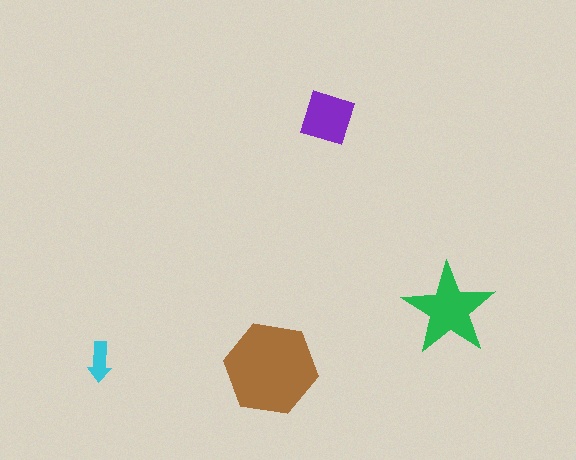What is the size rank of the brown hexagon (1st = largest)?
1st.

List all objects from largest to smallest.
The brown hexagon, the green star, the purple diamond, the cyan arrow.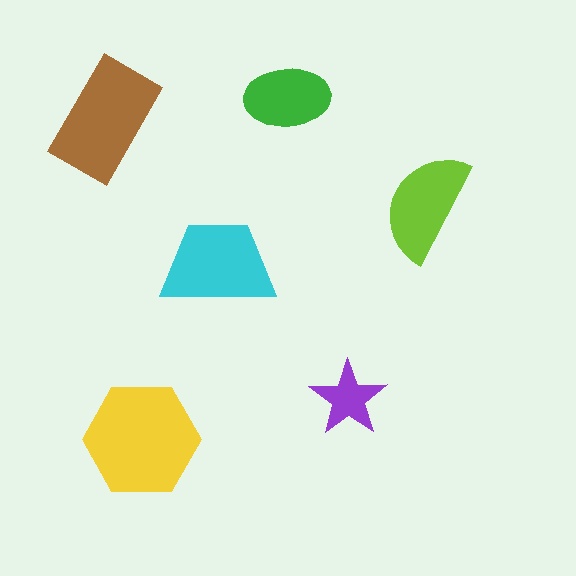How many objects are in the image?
There are 6 objects in the image.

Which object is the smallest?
The purple star.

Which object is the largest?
The yellow hexagon.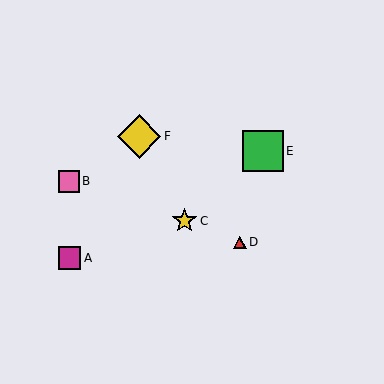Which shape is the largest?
The yellow diamond (labeled F) is the largest.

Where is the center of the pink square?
The center of the pink square is at (69, 181).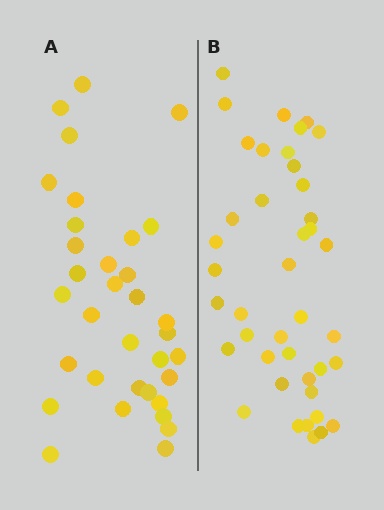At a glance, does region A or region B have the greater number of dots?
Region B (the right region) has more dots.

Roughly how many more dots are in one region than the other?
Region B has roughly 8 or so more dots than region A.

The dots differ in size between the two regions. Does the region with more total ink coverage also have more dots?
No. Region A has more total ink coverage because its dots are larger, but region B actually contains more individual dots. Total area can be misleading — the number of items is what matters here.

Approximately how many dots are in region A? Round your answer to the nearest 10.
About 30 dots. (The exact count is 34, which rounds to 30.)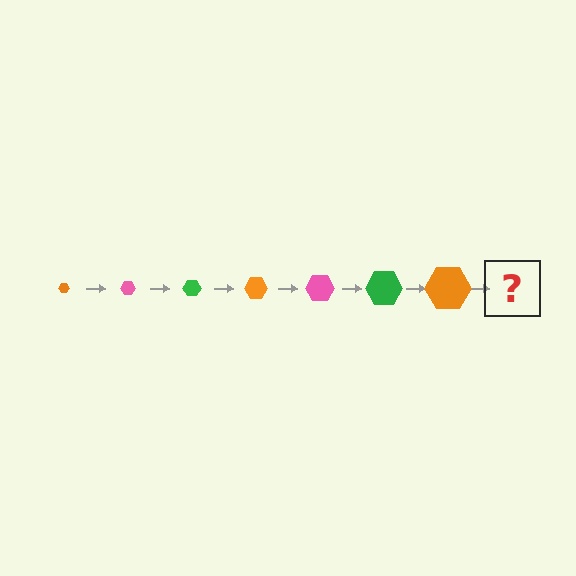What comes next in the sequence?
The next element should be a pink hexagon, larger than the previous one.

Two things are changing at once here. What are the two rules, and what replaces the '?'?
The two rules are that the hexagon grows larger each step and the color cycles through orange, pink, and green. The '?' should be a pink hexagon, larger than the previous one.